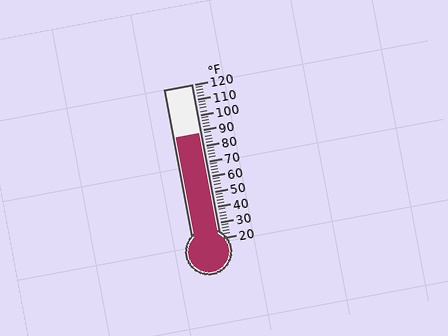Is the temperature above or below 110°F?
The temperature is below 110°F.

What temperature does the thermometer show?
The thermometer shows approximately 88°F.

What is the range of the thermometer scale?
The thermometer scale ranges from 20°F to 120°F.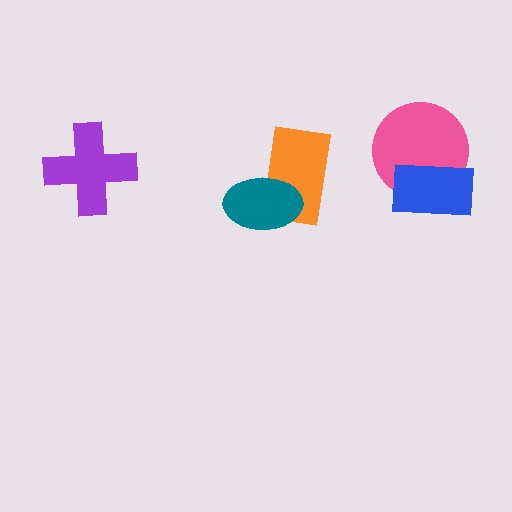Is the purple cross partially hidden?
No, no other shape covers it.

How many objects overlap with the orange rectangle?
1 object overlaps with the orange rectangle.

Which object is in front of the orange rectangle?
The teal ellipse is in front of the orange rectangle.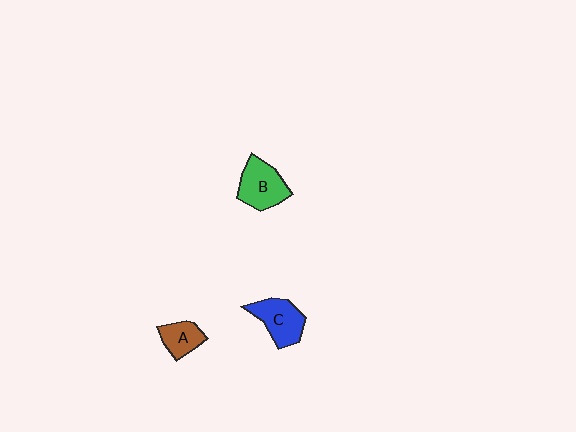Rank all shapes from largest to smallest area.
From largest to smallest: B (green), C (blue), A (brown).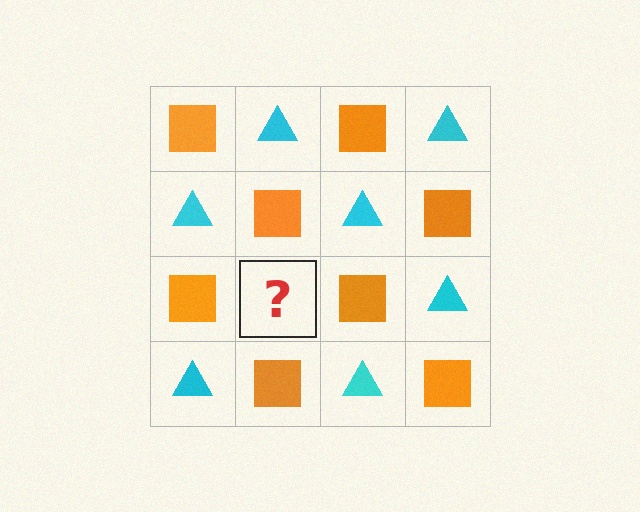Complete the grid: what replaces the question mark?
The question mark should be replaced with a cyan triangle.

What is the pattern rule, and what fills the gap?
The rule is that it alternates orange square and cyan triangle in a checkerboard pattern. The gap should be filled with a cyan triangle.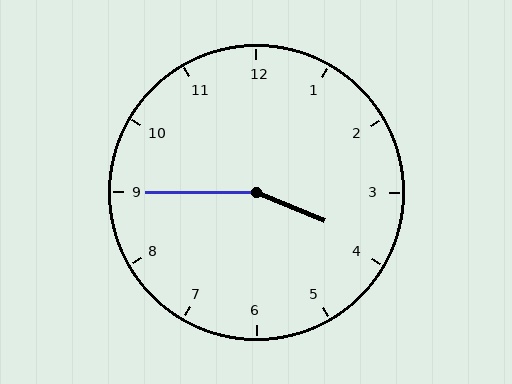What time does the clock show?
3:45.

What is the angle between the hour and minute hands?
Approximately 158 degrees.